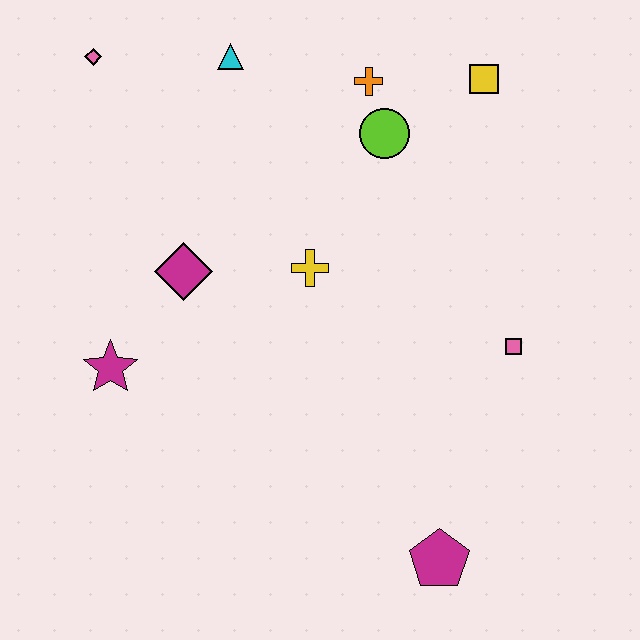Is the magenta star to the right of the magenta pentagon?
No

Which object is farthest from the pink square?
The pink diamond is farthest from the pink square.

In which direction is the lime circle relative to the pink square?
The lime circle is above the pink square.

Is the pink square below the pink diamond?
Yes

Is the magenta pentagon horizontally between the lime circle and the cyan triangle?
No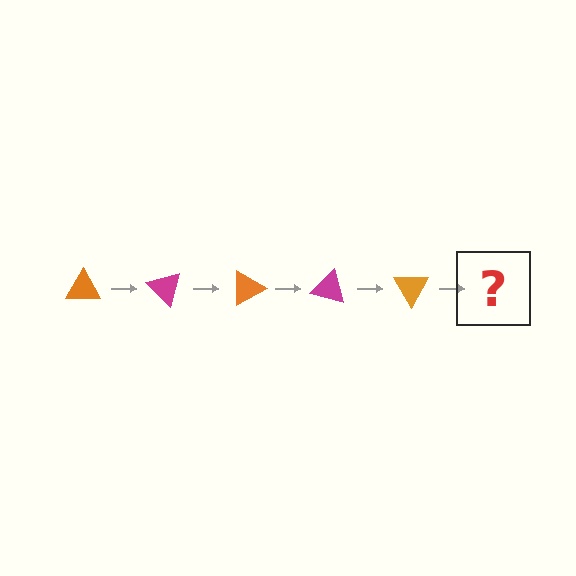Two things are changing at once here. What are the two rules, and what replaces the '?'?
The two rules are that it rotates 45 degrees each step and the color cycles through orange and magenta. The '?' should be a magenta triangle, rotated 225 degrees from the start.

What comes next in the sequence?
The next element should be a magenta triangle, rotated 225 degrees from the start.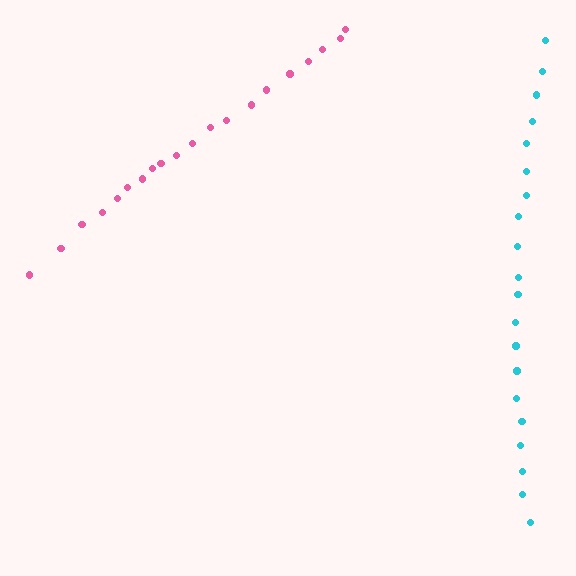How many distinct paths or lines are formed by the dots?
There are 2 distinct paths.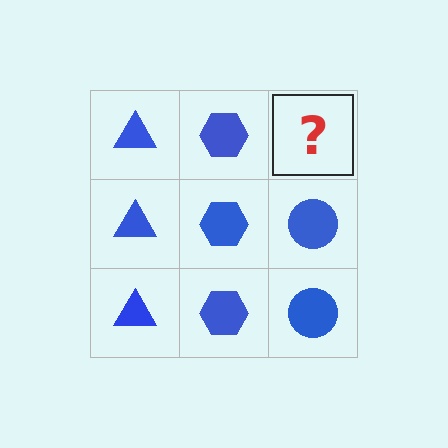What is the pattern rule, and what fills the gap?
The rule is that each column has a consistent shape. The gap should be filled with a blue circle.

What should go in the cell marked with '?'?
The missing cell should contain a blue circle.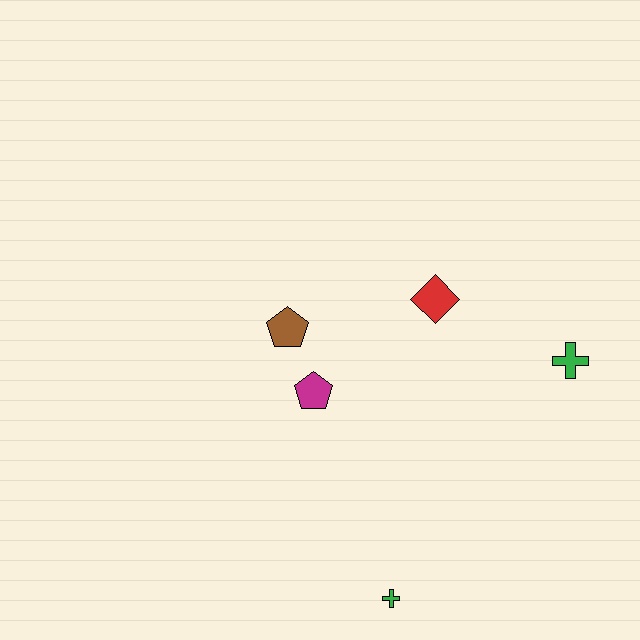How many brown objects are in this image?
There is 1 brown object.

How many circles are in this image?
There are no circles.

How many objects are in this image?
There are 5 objects.